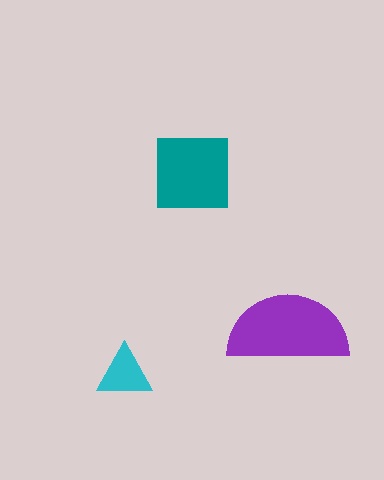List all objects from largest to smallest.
The purple semicircle, the teal square, the cyan triangle.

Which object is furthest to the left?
The cyan triangle is leftmost.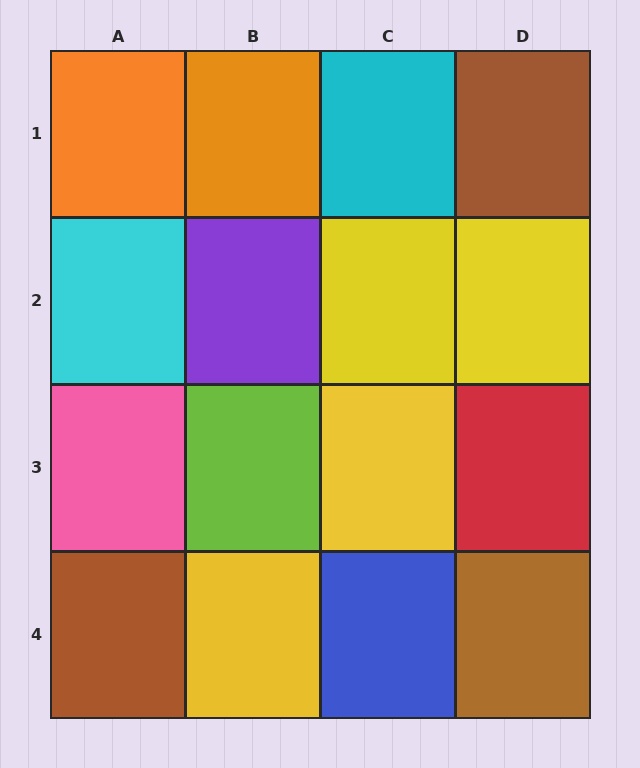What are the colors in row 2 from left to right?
Cyan, purple, yellow, yellow.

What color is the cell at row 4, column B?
Yellow.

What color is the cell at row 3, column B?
Lime.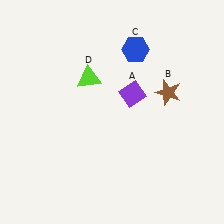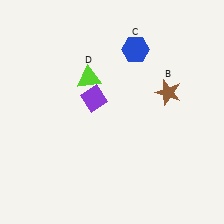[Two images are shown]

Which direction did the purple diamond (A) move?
The purple diamond (A) moved left.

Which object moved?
The purple diamond (A) moved left.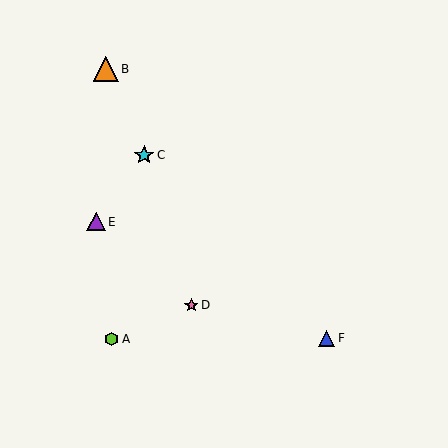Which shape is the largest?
The orange triangle (labeled B) is the largest.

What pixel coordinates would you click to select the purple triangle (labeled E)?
Click at (96, 222) to select the purple triangle E.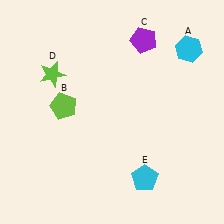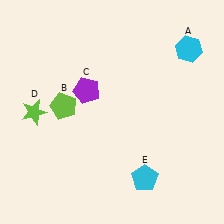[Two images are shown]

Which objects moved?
The objects that moved are: the purple pentagon (C), the lime star (D).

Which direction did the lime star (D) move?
The lime star (D) moved down.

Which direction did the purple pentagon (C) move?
The purple pentagon (C) moved left.